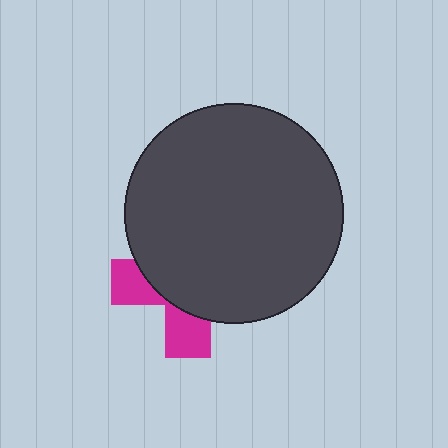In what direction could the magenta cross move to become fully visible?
The magenta cross could move down. That would shift it out from behind the dark gray circle entirely.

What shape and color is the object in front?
The object in front is a dark gray circle.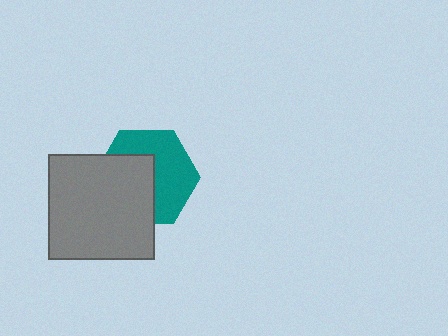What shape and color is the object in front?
The object in front is a gray square.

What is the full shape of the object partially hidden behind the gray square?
The partially hidden object is a teal hexagon.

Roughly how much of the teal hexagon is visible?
About half of it is visible (roughly 52%).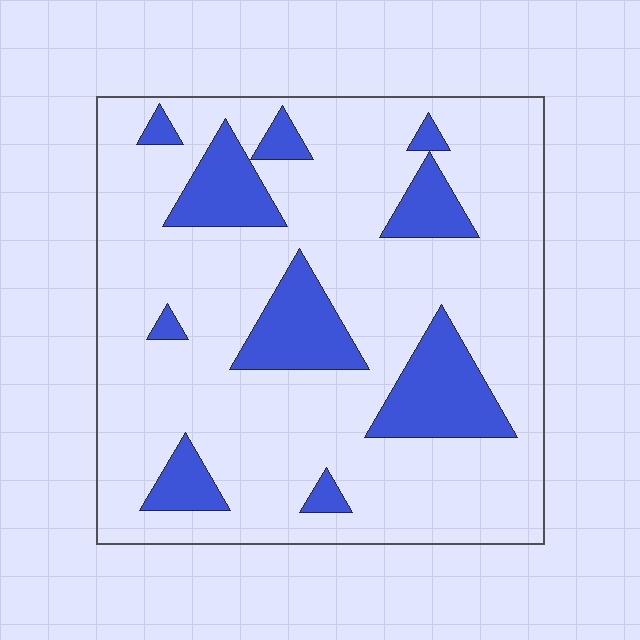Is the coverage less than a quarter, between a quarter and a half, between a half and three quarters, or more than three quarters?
Less than a quarter.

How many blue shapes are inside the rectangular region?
10.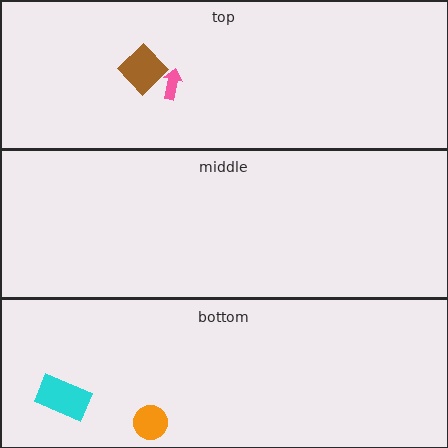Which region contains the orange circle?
The bottom region.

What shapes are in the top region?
The brown diamond, the pink arrow.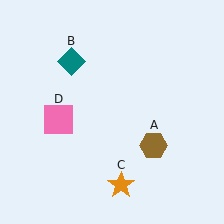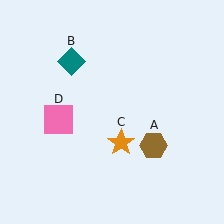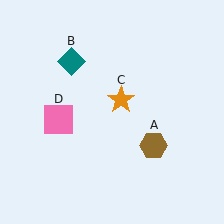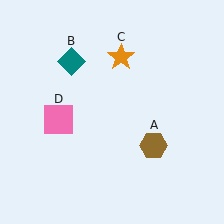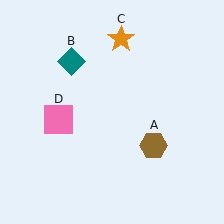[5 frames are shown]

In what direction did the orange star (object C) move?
The orange star (object C) moved up.